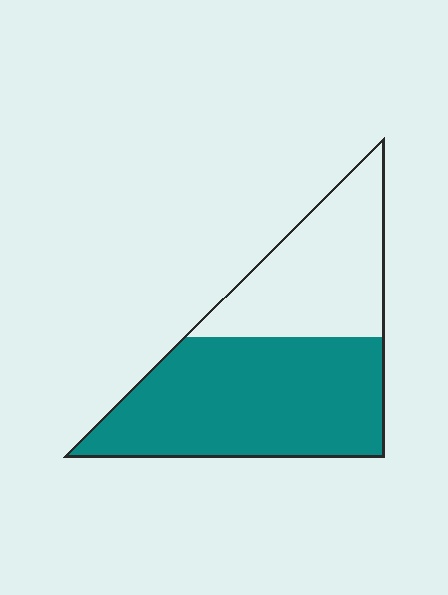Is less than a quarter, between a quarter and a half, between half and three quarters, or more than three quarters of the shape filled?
Between half and three quarters.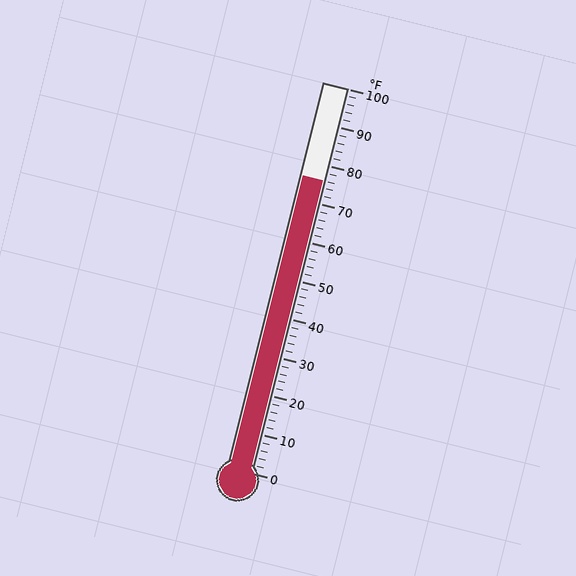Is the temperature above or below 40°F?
The temperature is above 40°F.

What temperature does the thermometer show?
The thermometer shows approximately 76°F.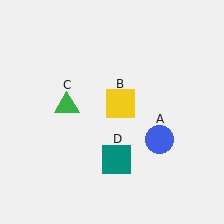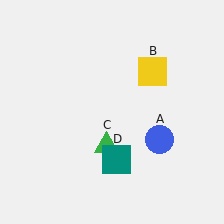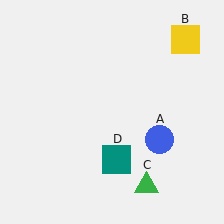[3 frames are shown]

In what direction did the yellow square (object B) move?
The yellow square (object B) moved up and to the right.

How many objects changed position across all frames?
2 objects changed position: yellow square (object B), green triangle (object C).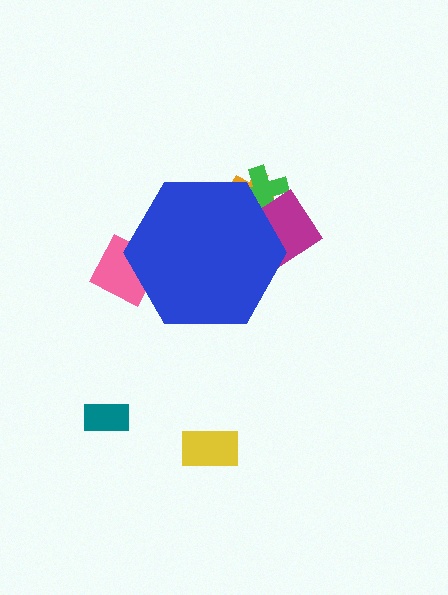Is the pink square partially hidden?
Yes, the pink square is partially hidden behind the blue hexagon.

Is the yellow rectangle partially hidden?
No, the yellow rectangle is fully visible.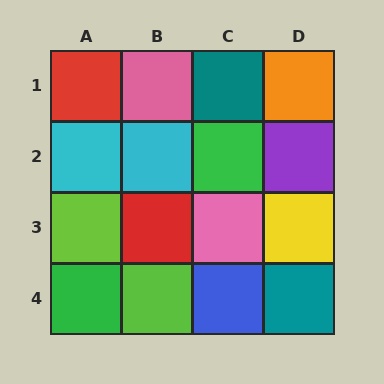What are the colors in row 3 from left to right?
Lime, red, pink, yellow.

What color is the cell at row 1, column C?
Teal.